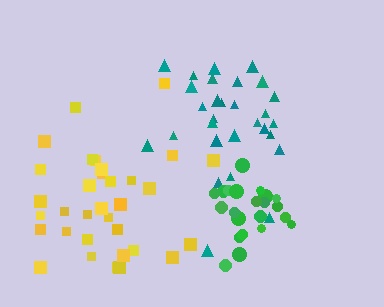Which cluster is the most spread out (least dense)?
Yellow.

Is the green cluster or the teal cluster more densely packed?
Green.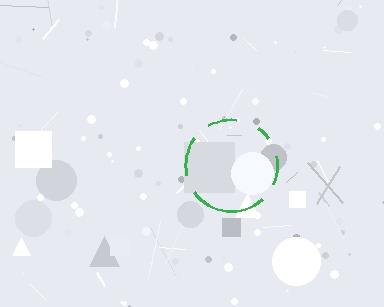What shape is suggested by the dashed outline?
The dashed outline suggests a circle.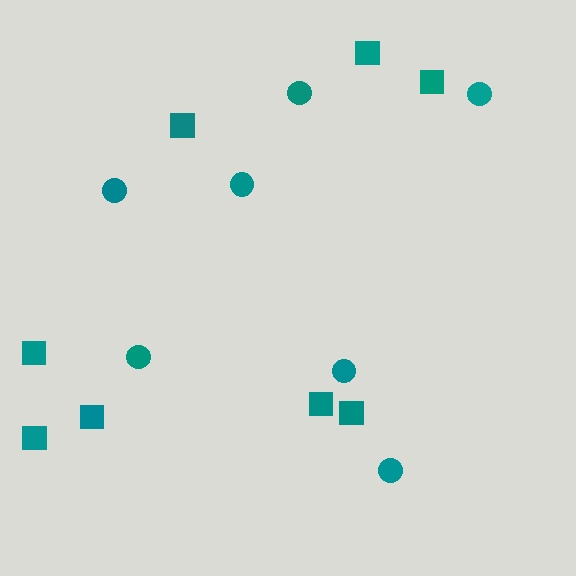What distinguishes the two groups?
There are 2 groups: one group of circles (7) and one group of squares (8).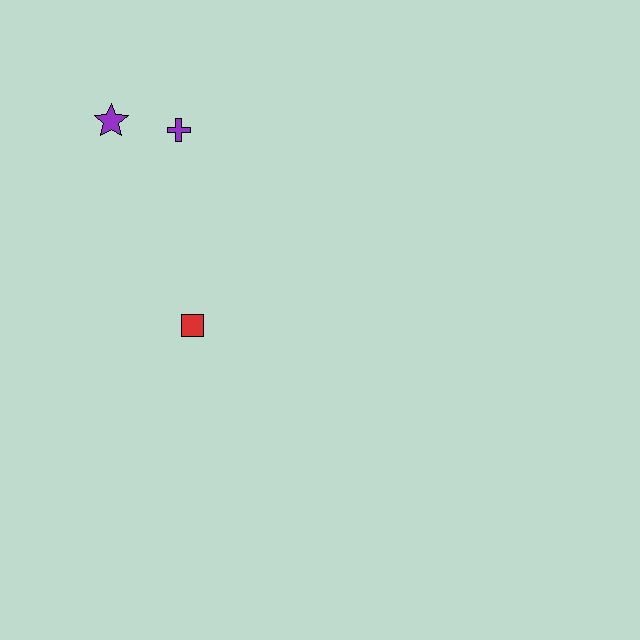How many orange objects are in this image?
There are no orange objects.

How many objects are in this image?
There are 3 objects.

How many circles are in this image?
There are no circles.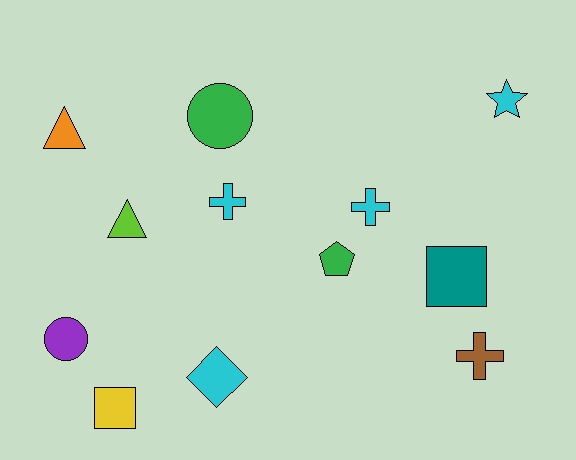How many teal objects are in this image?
There is 1 teal object.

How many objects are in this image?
There are 12 objects.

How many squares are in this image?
There are 2 squares.